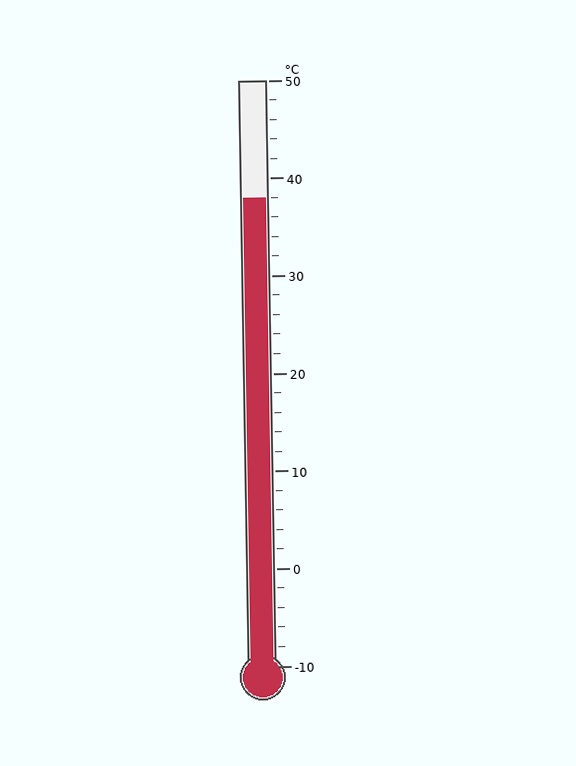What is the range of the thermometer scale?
The thermometer scale ranges from -10°C to 50°C.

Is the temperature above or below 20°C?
The temperature is above 20°C.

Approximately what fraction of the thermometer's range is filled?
The thermometer is filled to approximately 80% of its range.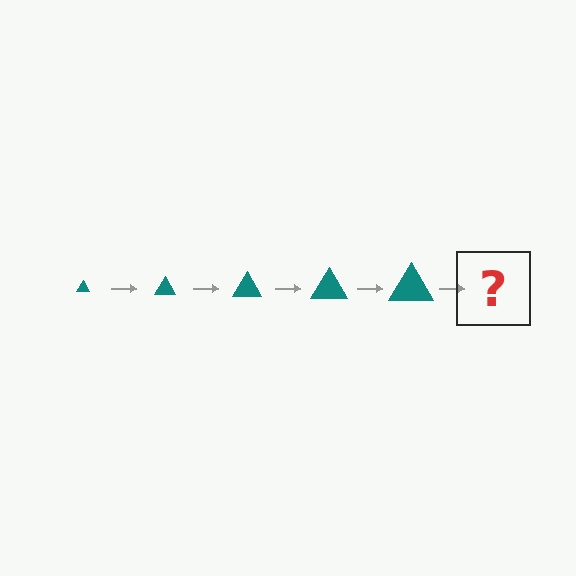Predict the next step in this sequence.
The next step is a teal triangle, larger than the previous one.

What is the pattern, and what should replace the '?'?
The pattern is that the triangle gets progressively larger each step. The '?' should be a teal triangle, larger than the previous one.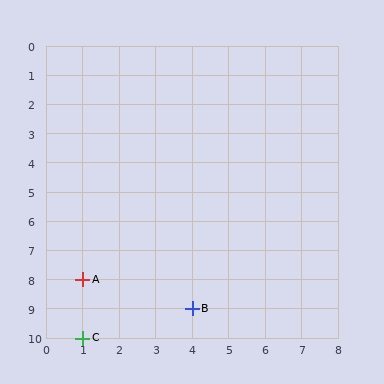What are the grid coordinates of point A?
Point A is at grid coordinates (1, 8).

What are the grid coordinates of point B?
Point B is at grid coordinates (4, 9).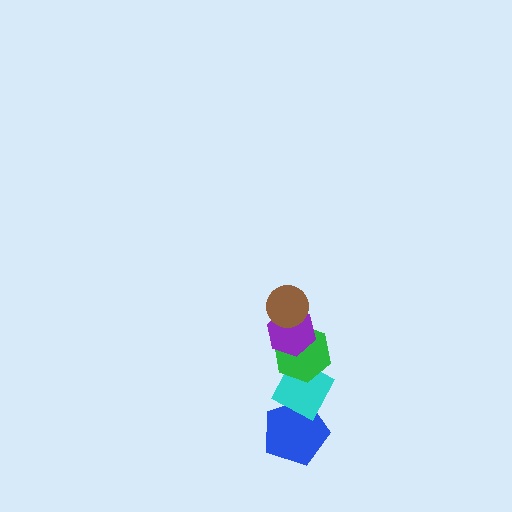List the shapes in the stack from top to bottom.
From top to bottom: the brown circle, the purple hexagon, the green hexagon, the cyan diamond, the blue pentagon.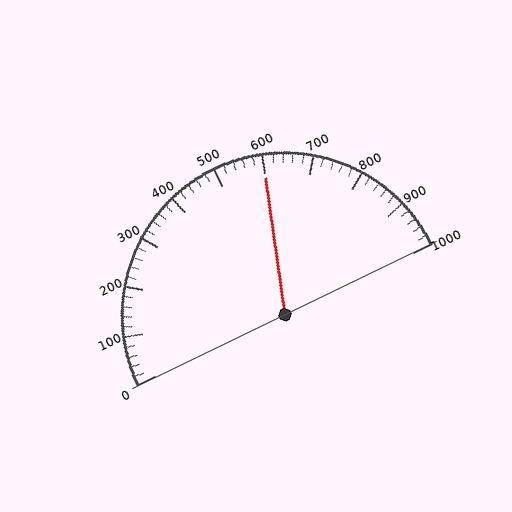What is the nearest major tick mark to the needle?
The nearest major tick mark is 600.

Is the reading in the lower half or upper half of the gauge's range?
The reading is in the upper half of the range (0 to 1000).